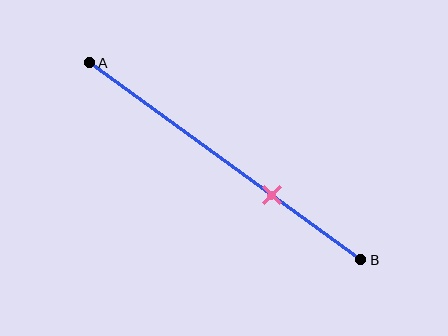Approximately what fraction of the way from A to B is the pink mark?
The pink mark is approximately 65% of the way from A to B.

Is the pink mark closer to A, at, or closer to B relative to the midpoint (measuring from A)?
The pink mark is closer to point B than the midpoint of segment AB.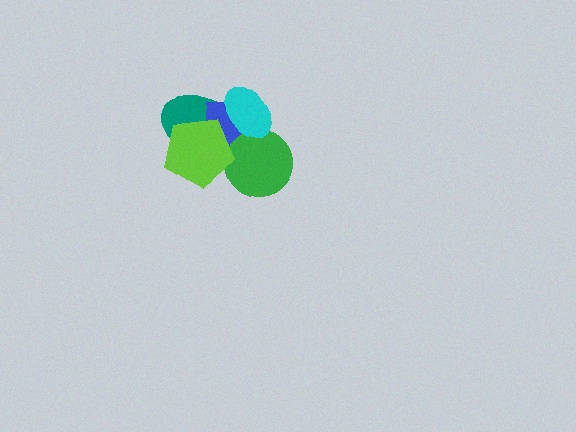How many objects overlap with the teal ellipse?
4 objects overlap with the teal ellipse.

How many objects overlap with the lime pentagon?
3 objects overlap with the lime pentagon.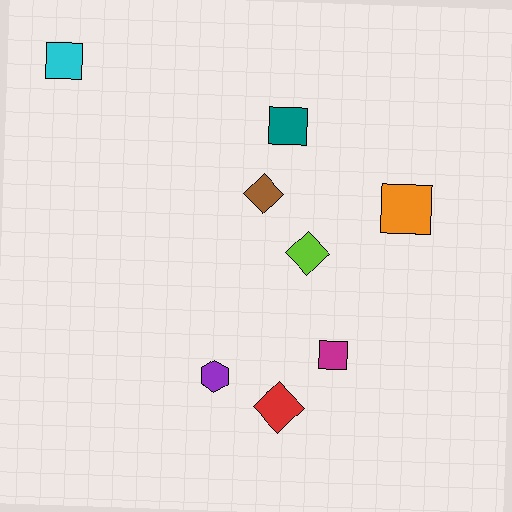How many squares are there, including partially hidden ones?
There are 4 squares.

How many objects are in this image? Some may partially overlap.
There are 8 objects.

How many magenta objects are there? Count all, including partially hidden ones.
There is 1 magenta object.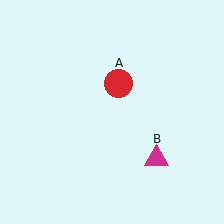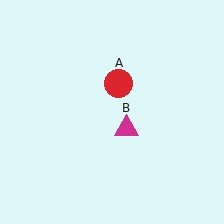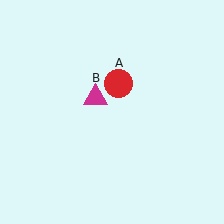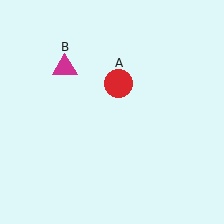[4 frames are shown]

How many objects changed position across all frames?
1 object changed position: magenta triangle (object B).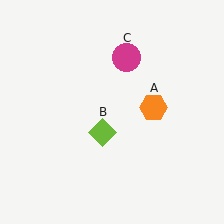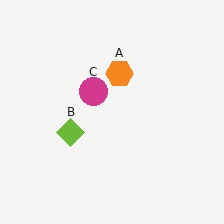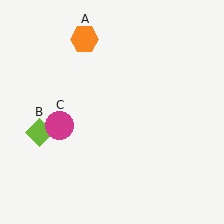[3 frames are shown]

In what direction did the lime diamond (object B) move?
The lime diamond (object B) moved left.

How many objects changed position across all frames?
3 objects changed position: orange hexagon (object A), lime diamond (object B), magenta circle (object C).